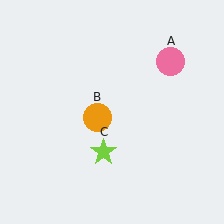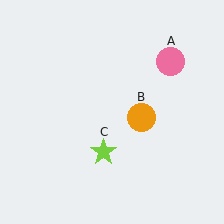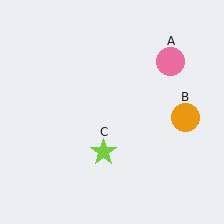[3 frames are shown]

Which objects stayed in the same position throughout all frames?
Pink circle (object A) and lime star (object C) remained stationary.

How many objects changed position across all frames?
1 object changed position: orange circle (object B).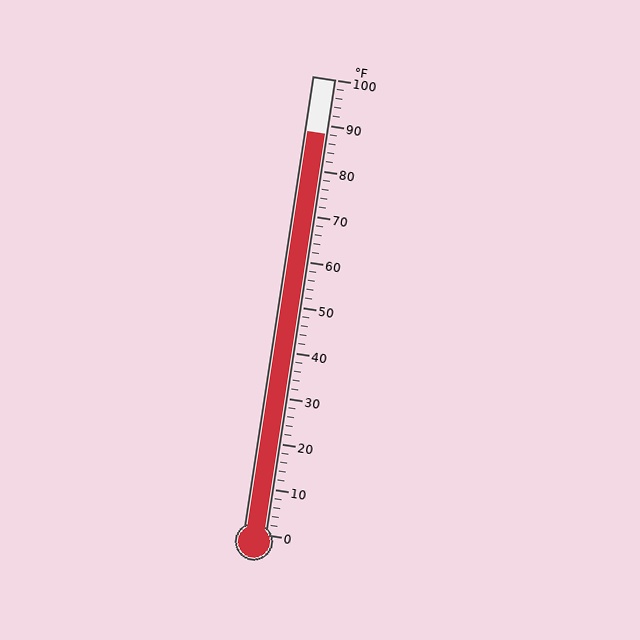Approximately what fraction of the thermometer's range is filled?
The thermometer is filled to approximately 90% of its range.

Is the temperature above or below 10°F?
The temperature is above 10°F.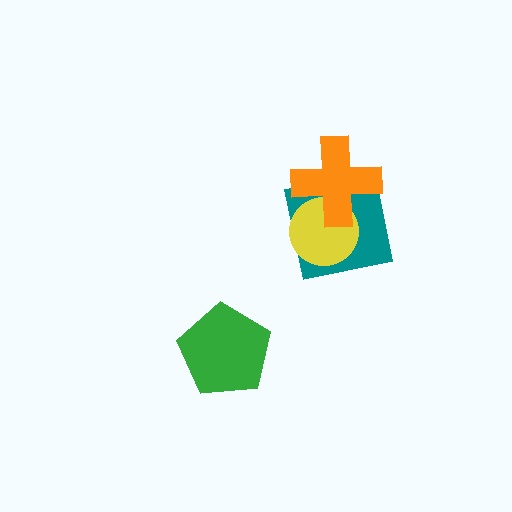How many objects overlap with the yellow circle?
2 objects overlap with the yellow circle.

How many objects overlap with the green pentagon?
0 objects overlap with the green pentagon.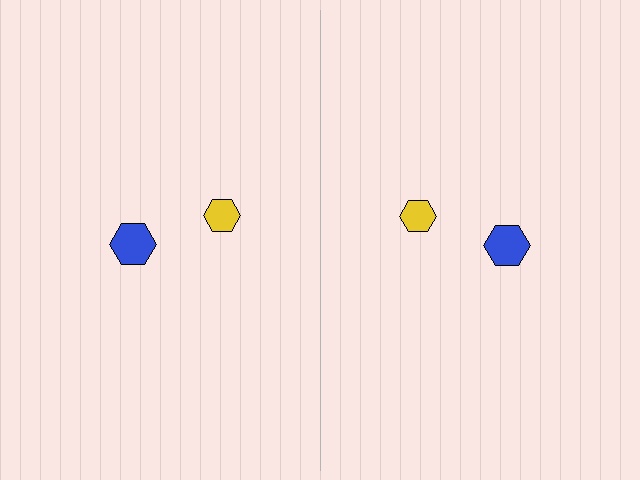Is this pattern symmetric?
Yes, this pattern has bilateral (reflection) symmetry.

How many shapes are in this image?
There are 4 shapes in this image.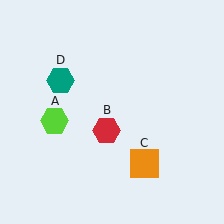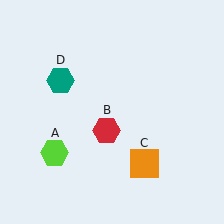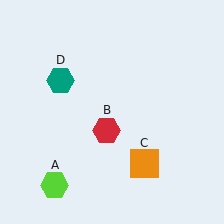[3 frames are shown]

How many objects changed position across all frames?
1 object changed position: lime hexagon (object A).